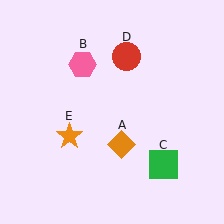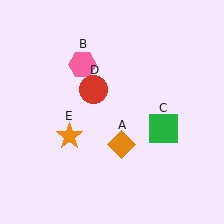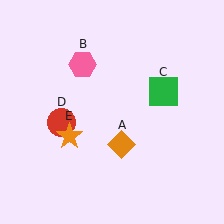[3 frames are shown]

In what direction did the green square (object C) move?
The green square (object C) moved up.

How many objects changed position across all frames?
2 objects changed position: green square (object C), red circle (object D).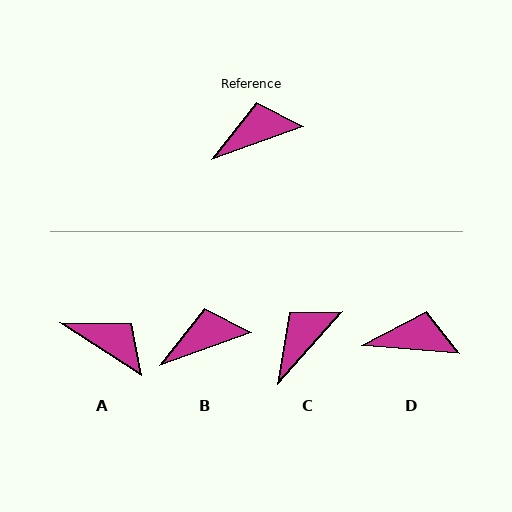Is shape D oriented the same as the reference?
No, it is off by about 24 degrees.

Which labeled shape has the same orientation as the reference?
B.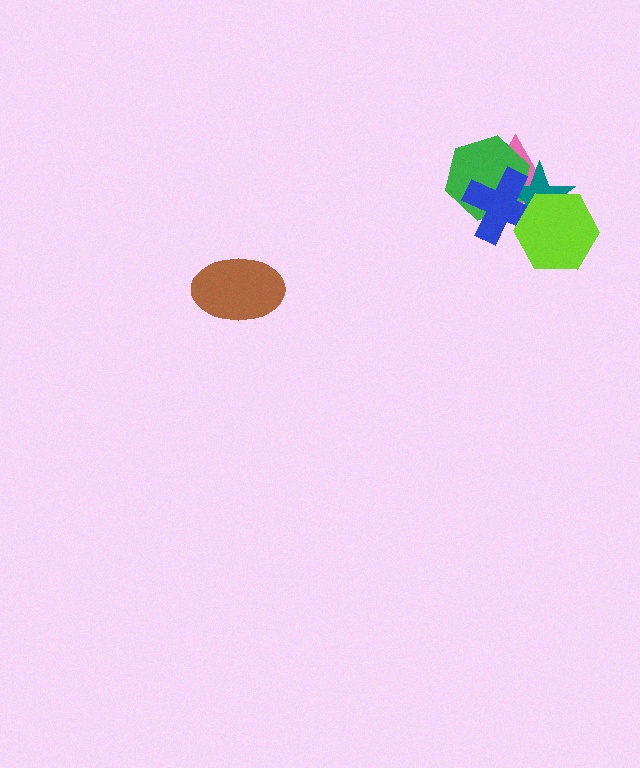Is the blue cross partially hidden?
Yes, it is partially covered by another shape.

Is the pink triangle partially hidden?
Yes, it is partially covered by another shape.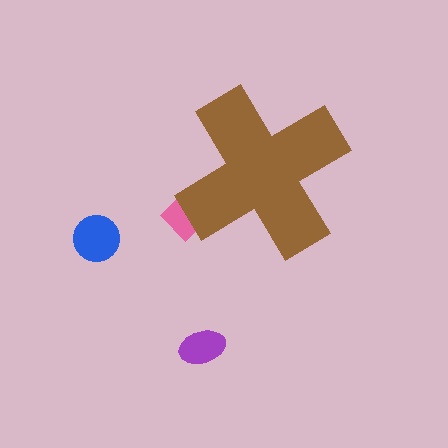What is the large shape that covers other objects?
A brown cross.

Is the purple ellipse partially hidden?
No, the purple ellipse is fully visible.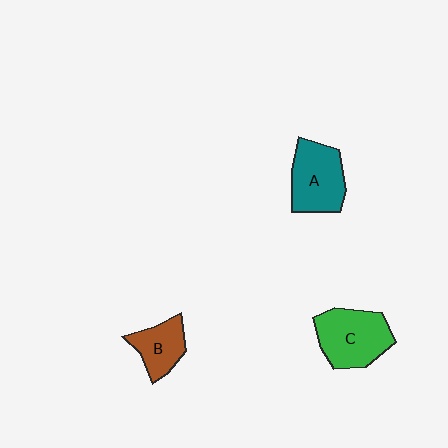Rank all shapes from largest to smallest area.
From largest to smallest: C (green), A (teal), B (brown).